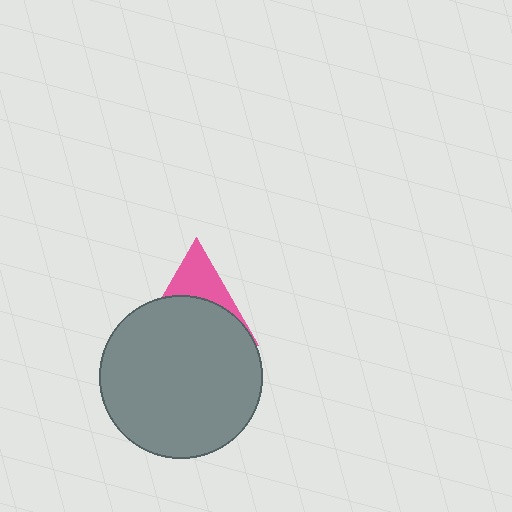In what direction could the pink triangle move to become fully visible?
The pink triangle could move up. That would shift it out from behind the gray circle entirely.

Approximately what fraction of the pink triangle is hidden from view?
Roughly 64% of the pink triangle is hidden behind the gray circle.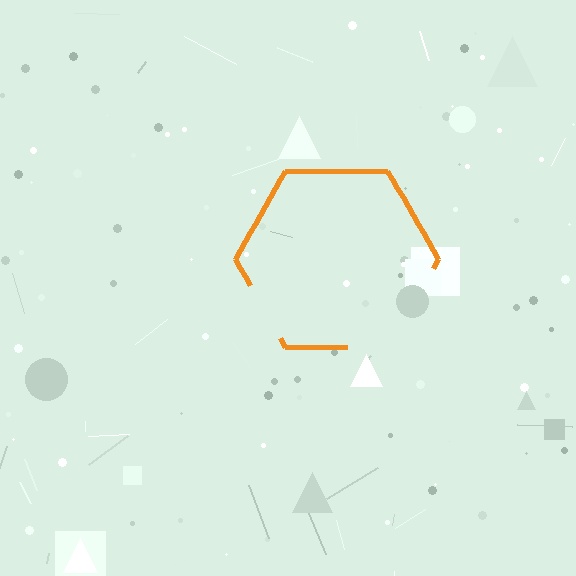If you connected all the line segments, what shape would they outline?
They would outline a hexagon.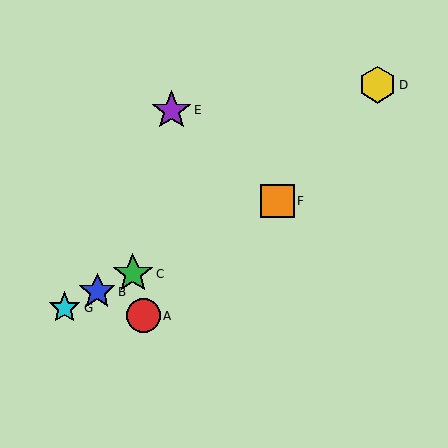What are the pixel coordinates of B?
Object B is at (97, 292).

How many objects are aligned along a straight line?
4 objects (B, C, F, G) are aligned along a straight line.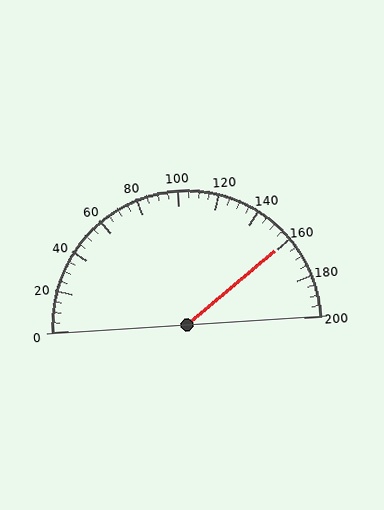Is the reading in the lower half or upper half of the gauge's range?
The reading is in the upper half of the range (0 to 200).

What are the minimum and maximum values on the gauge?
The gauge ranges from 0 to 200.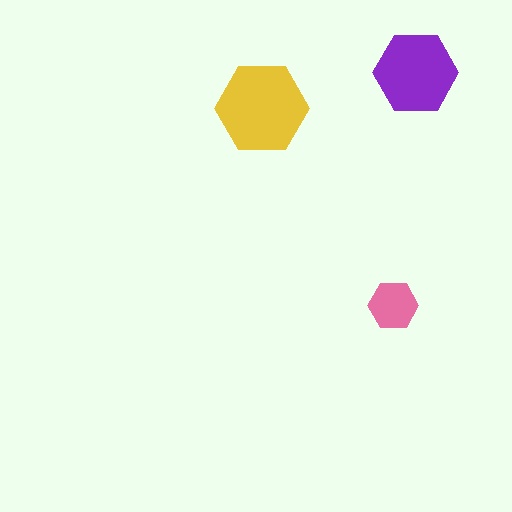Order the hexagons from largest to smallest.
the yellow one, the purple one, the pink one.